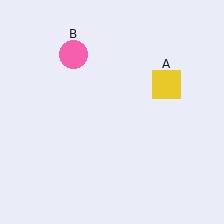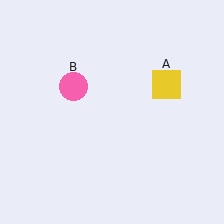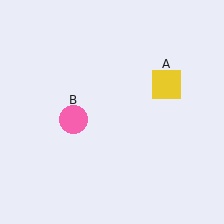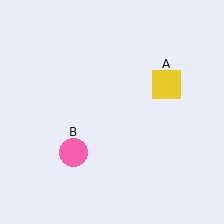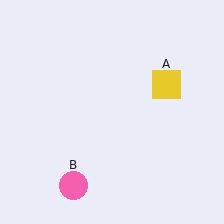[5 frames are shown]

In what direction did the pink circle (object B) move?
The pink circle (object B) moved down.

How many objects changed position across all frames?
1 object changed position: pink circle (object B).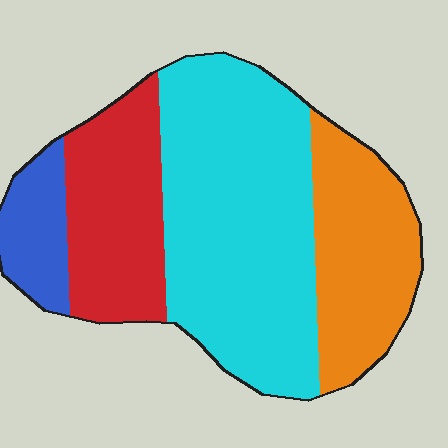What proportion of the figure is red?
Red takes up between a sixth and a third of the figure.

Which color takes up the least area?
Blue, at roughly 10%.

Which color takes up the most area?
Cyan, at roughly 45%.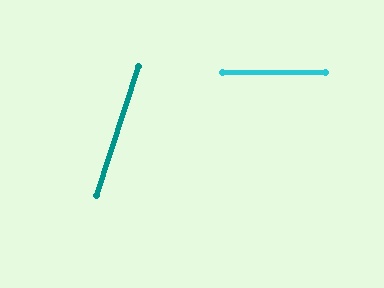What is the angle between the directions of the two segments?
Approximately 72 degrees.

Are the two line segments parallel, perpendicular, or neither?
Neither parallel nor perpendicular — they differ by about 72°.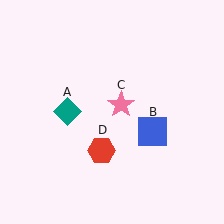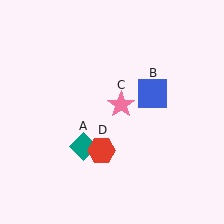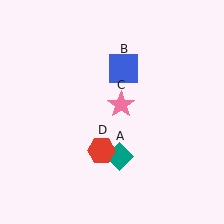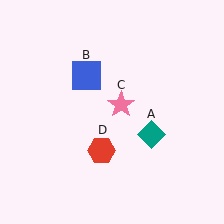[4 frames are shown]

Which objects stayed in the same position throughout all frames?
Pink star (object C) and red hexagon (object D) remained stationary.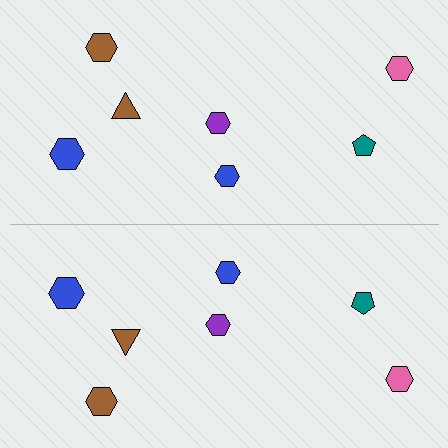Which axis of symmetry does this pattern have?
The pattern has a horizontal axis of symmetry running through the center of the image.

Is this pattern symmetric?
Yes, this pattern has bilateral (reflection) symmetry.